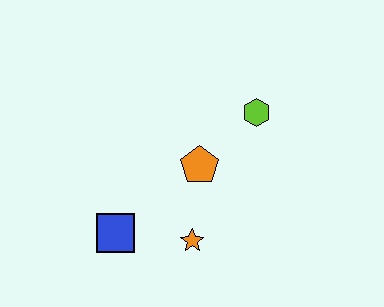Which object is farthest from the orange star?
The lime hexagon is farthest from the orange star.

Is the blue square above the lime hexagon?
No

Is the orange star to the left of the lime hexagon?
Yes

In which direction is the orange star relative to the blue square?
The orange star is to the right of the blue square.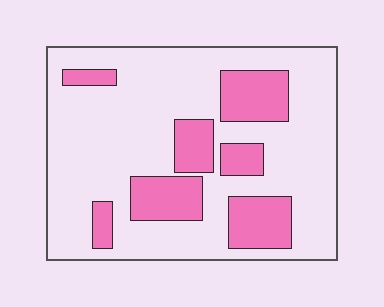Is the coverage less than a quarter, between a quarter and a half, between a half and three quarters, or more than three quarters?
Between a quarter and a half.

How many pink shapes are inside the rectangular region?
7.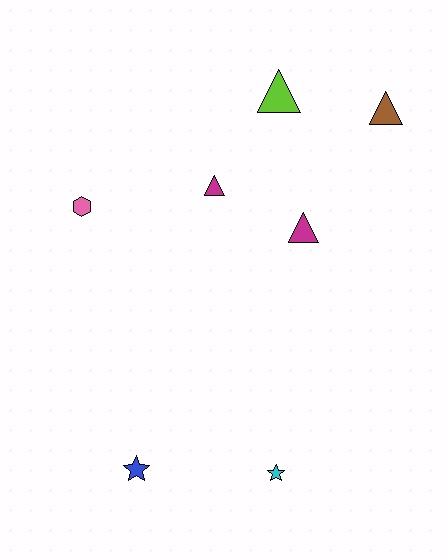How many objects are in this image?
There are 7 objects.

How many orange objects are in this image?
There are no orange objects.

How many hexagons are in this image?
There is 1 hexagon.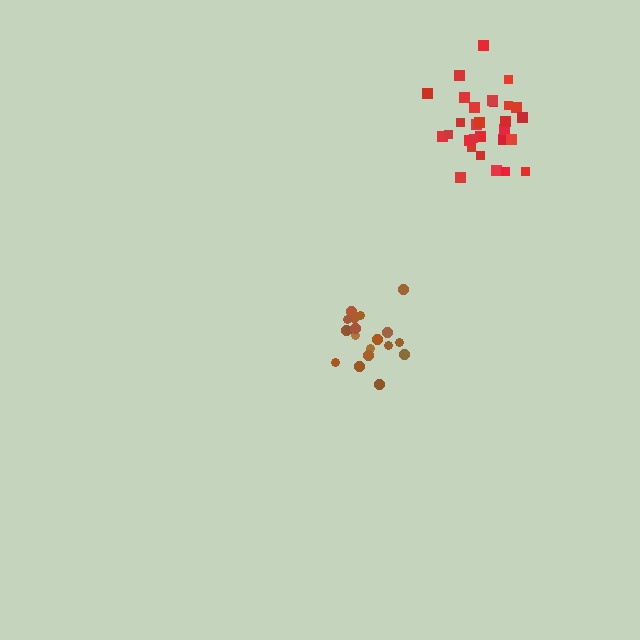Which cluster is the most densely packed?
Brown.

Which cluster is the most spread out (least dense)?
Red.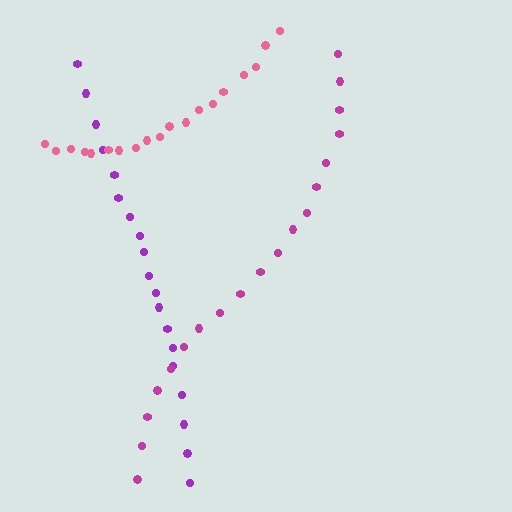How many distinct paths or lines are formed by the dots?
There are 3 distinct paths.